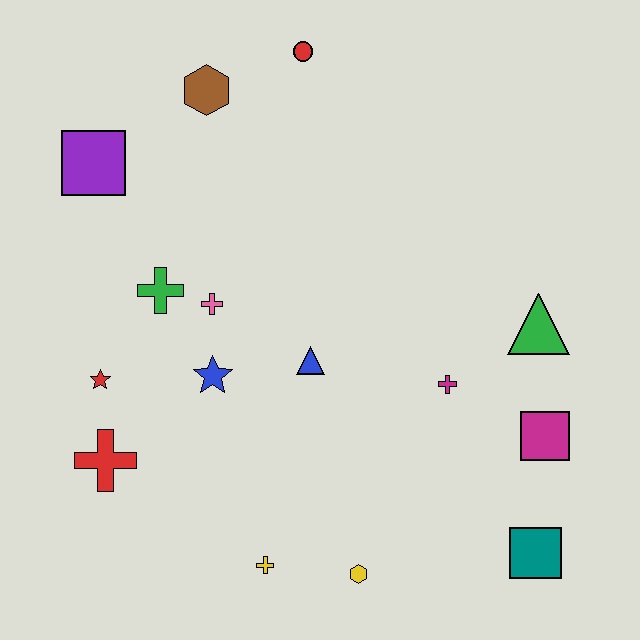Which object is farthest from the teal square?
The purple square is farthest from the teal square.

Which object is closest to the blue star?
The pink cross is closest to the blue star.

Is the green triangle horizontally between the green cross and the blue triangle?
No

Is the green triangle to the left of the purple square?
No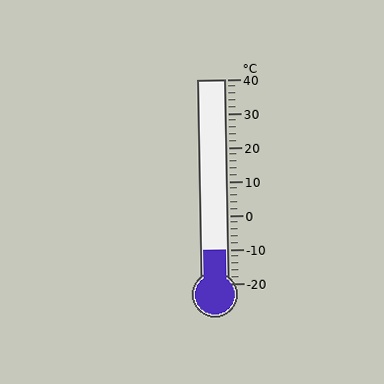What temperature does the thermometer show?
The thermometer shows approximately -10°C.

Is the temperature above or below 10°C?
The temperature is below 10°C.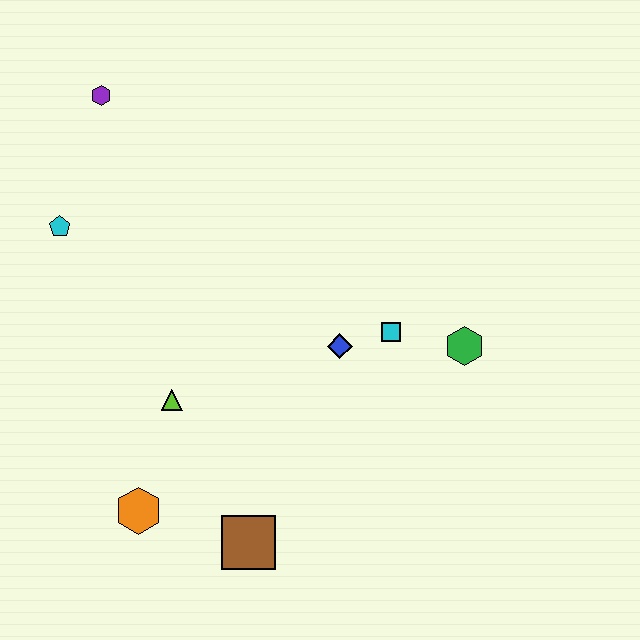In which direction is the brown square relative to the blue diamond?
The brown square is below the blue diamond.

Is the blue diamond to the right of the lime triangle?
Yes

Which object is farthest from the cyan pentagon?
The green hexagon is farthest from the cyan pentagon.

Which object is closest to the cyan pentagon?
The purple hexagon is closest to the cyan pentagon.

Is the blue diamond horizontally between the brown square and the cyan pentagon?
No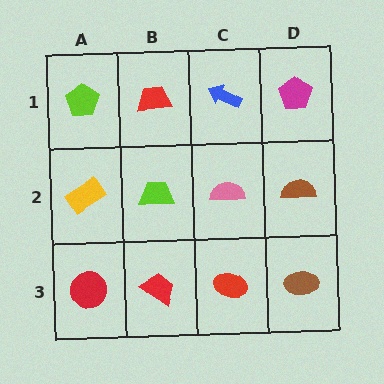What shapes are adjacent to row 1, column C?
A pink semicircle (row 2, column C), a red trapezoid (row 1, column B), a magenta pentagon (row 1, column D).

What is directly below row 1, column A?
A yellow rectangle.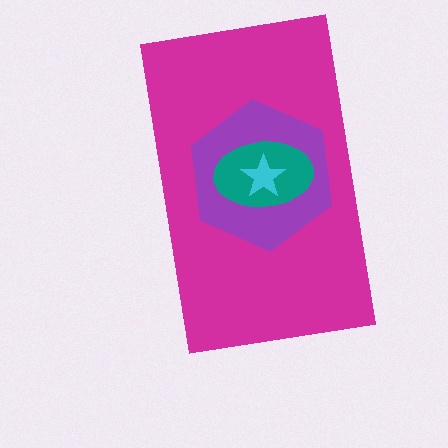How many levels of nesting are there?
4.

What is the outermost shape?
The magenta rectangle.